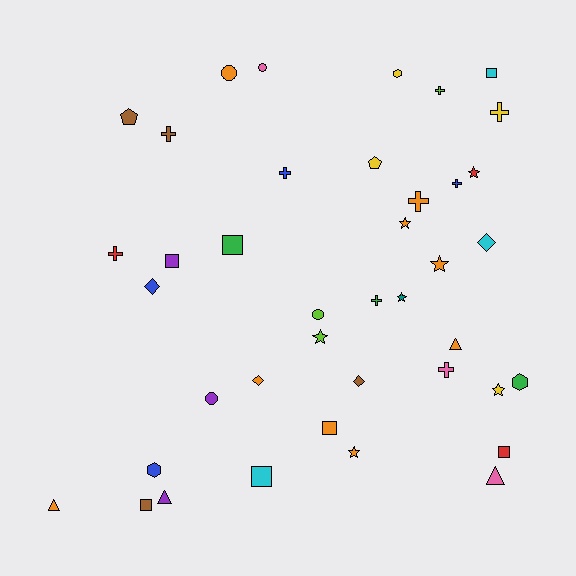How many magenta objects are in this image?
There are no magenta objects.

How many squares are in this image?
There are 7 squares.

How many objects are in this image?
There are 40 objects.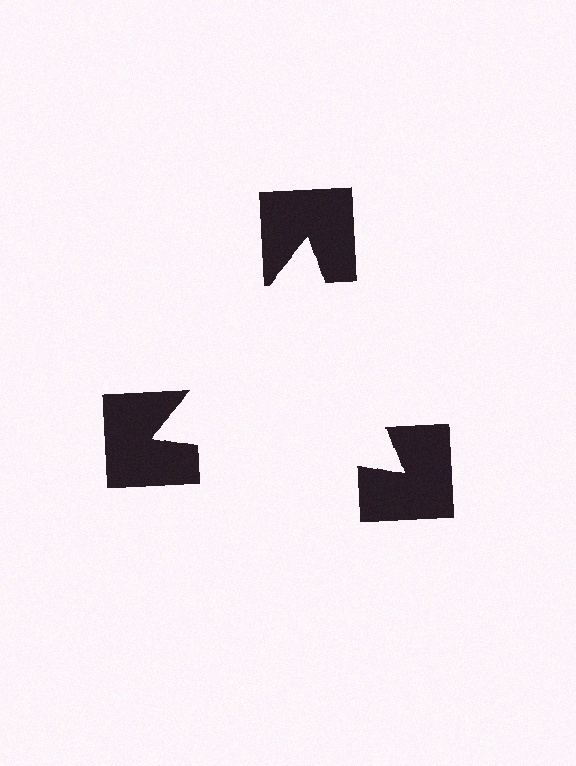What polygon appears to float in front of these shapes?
An illusory triangle — its edges are inferred from the aligned wedge cuts in the notched squares, not physically drawn.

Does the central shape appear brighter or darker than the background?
It typically appears slightly brighter than the background, even though no actual brightness change is drawn.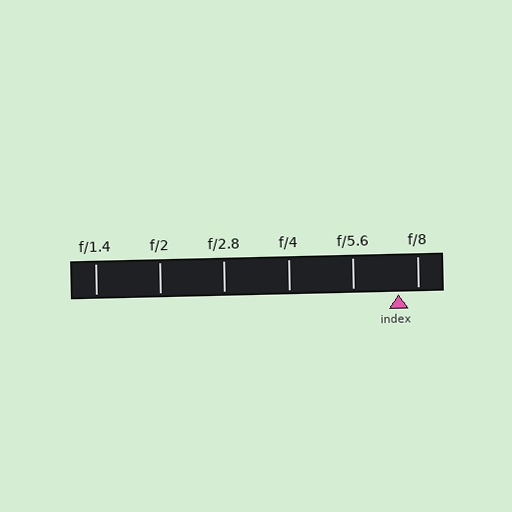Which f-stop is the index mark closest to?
The index mark is closest to f/8.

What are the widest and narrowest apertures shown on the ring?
The widest aperture shown is f/1.4 and the narrowest is f/8.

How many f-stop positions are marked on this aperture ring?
There are 6 f-stop positions marked.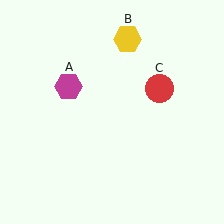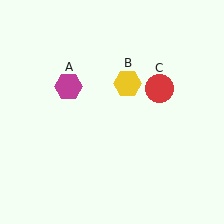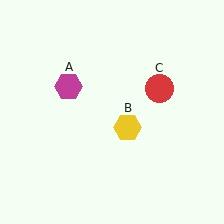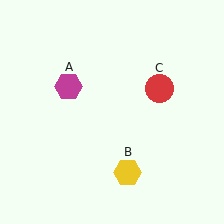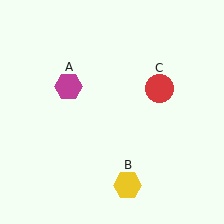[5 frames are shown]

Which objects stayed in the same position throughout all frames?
Magenta hexagon (object A) and red circle (object C) remained stationary.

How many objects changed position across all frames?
1 object changed position: yellow hexagon (object B).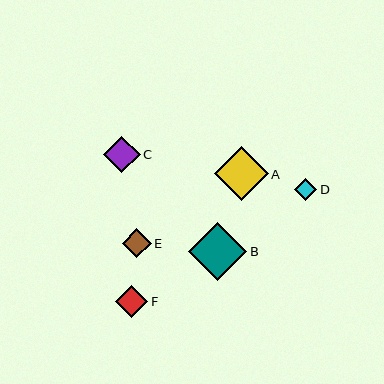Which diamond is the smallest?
Diamond D is the smallest with a size of approximately 22 pixels.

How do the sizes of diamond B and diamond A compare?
Diamond B and diamond A are approximately the same size.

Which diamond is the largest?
Diamond B is the largest with a size of approximately 58 pixels.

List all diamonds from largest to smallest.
From largest to smallest: B, A, C, F, E, D.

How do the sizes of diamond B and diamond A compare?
Diamond B and diamond A are approximately the same size.